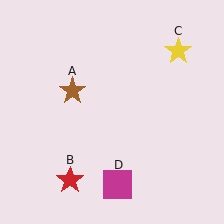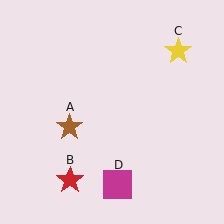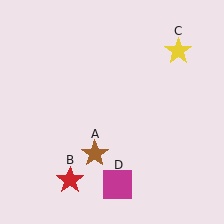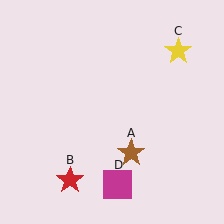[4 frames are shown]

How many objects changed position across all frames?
1 object changed position: brown star (object A).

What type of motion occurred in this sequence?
The brown star (object A) rotated counterclockwise around the center of the scene.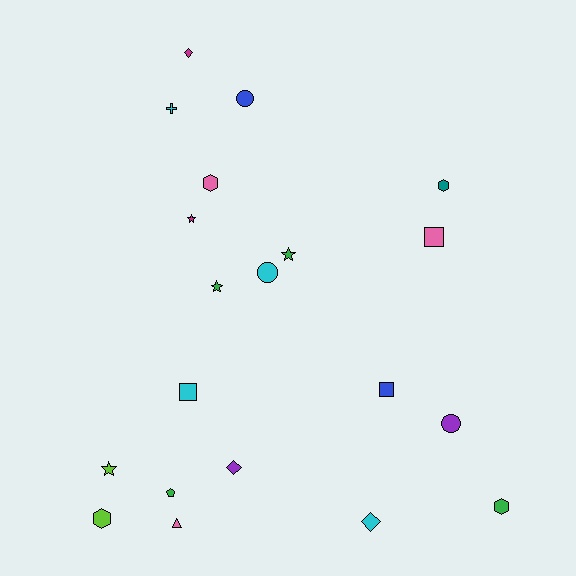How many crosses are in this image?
There is 1 cross.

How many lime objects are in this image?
There are 2 lime objects.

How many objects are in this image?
There are 20 objects.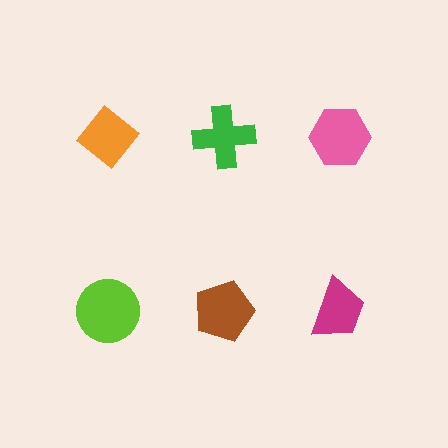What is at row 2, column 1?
A lime circle.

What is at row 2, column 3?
A magenta trapezoid.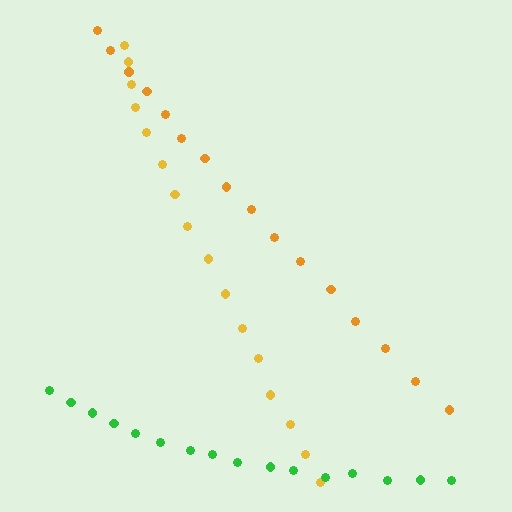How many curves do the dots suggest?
There are 3 distinct paths.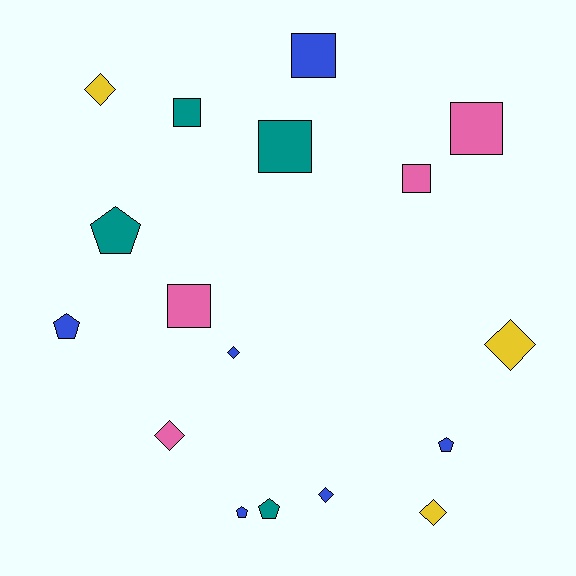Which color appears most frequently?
Blue, with 6 objects.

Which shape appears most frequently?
Square, with 6 objects.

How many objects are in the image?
There are 17 objects.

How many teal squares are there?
There are 2 teal squares.